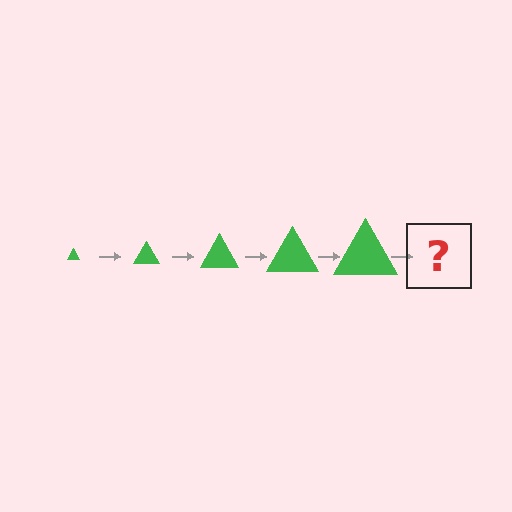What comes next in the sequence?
The next element should be a green triangle, larger than the previous one.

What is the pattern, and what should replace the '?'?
The pattern is that the triangle gets progressively larger each step. The '?' should be a green triangle, larger than the previous one.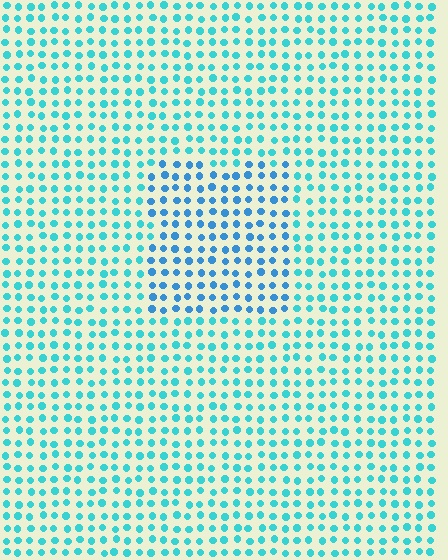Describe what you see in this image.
The image is filled with small cyan elements in a uniform arrangement. A rectangle-shaped region is visible where the elements are tinted to a slightly different hue, forming a subtle color boundary.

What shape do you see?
I see a rectangle.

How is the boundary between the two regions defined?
The boundary is defined purely by a slight shift in hue (about 26 degrees). Spacing, size, and orientation are identical on both sides.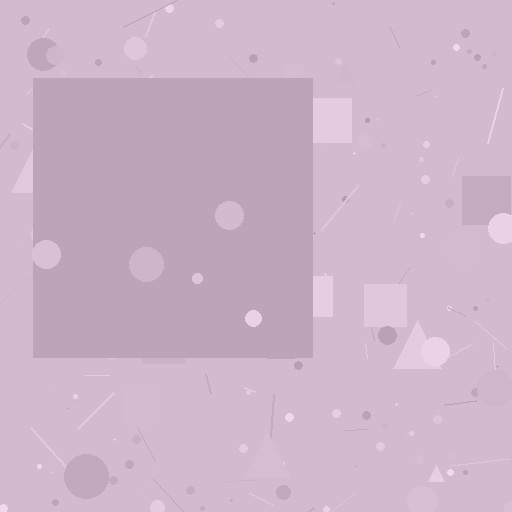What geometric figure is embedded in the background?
A square is embedded in the background.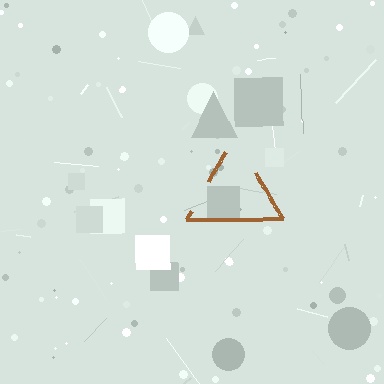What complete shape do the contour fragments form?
The contour fragments form a triangle.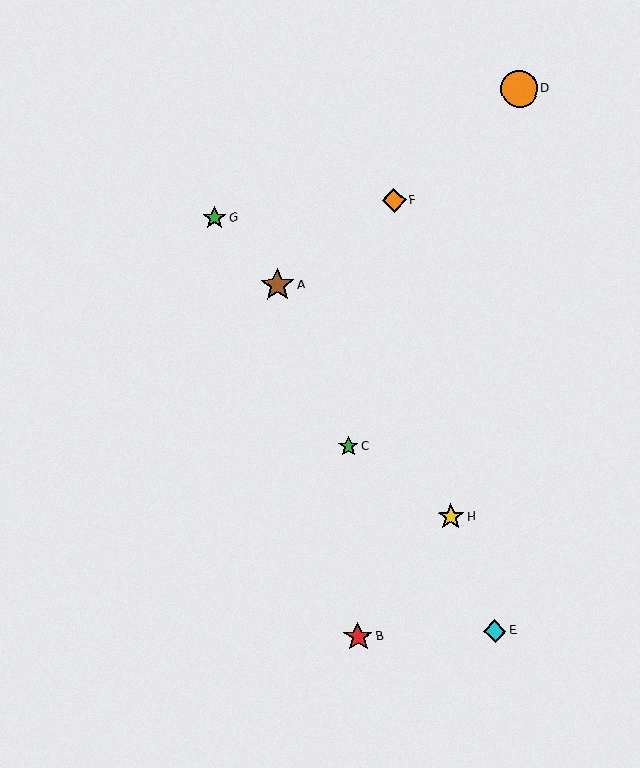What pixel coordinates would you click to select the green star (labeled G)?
Click at (214, 218) to select the green star G.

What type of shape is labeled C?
Shape C is a green star.